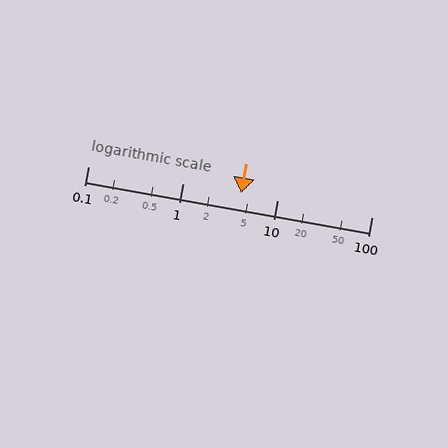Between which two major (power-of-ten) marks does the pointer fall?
The pointer is between 1 and 10.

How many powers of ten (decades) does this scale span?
The scale spans 3 decades, from 0.1 to 100.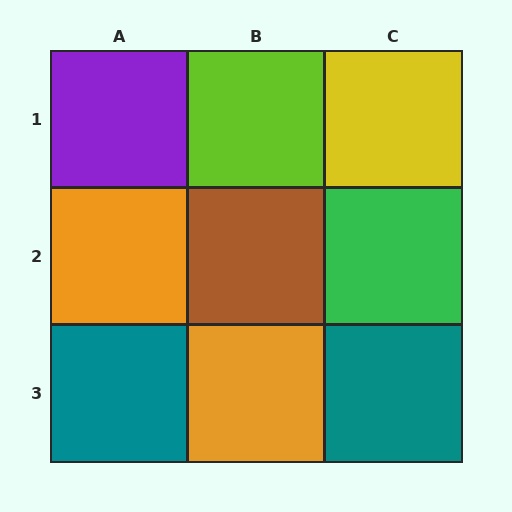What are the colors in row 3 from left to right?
Teal, orange, teal.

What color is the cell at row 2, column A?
Orange.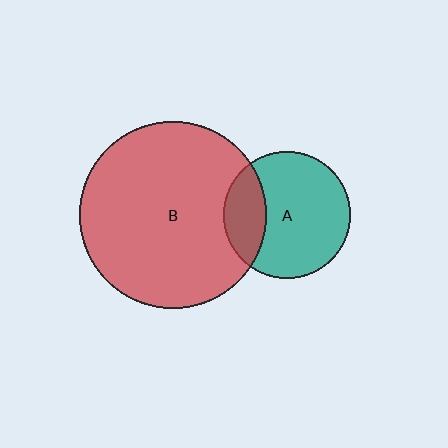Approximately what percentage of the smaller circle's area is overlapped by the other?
Approximately 25%.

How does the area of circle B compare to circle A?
Approximately 2.1 times.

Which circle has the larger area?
Circle B (red).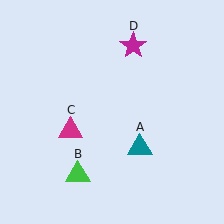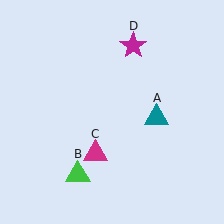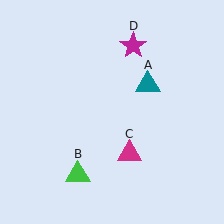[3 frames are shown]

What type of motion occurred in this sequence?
The teal triangle (object A), magenta triangle (object C) rotated counterclockwise around the center of the scene.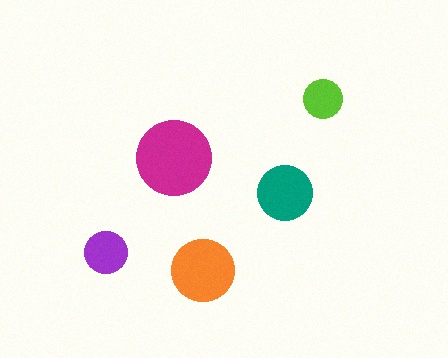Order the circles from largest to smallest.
the magenta one, the orange one, the teal one, the purple one, the lime one.